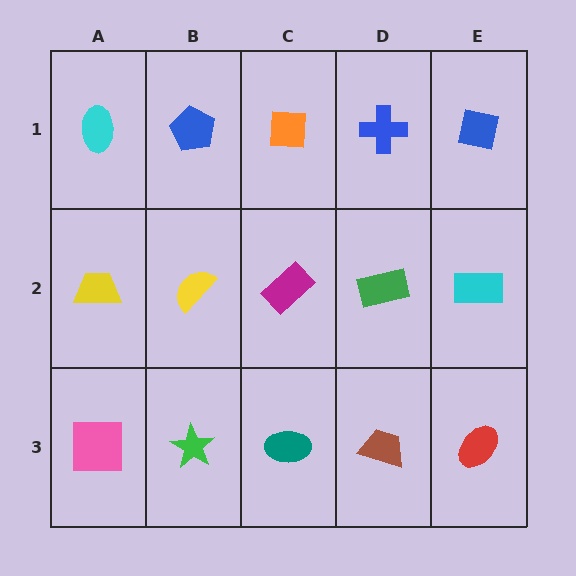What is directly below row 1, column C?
A magenta rectangle.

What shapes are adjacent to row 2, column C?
An orange square (row 1, column C), a teal ellipse (row 3, column C), a yellow semicircle (row 2, column B), a green rectangle (row 2, column D).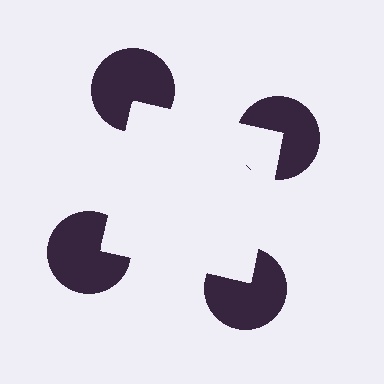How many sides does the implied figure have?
4 sides.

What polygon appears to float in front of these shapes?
An illusory square — its edges are inferred from the aligned wedge cuts in the pac-man discs, not physically drawn.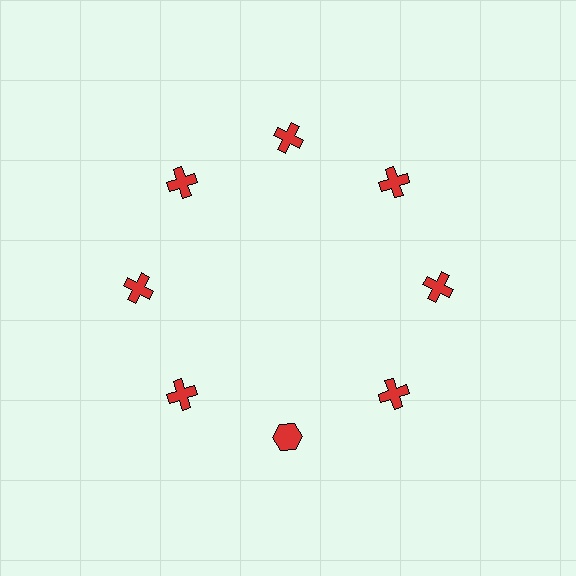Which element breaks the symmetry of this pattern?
The red hexagon at roughly the 6 o'clock position breaks the symmetry. All other shapes are red crosses.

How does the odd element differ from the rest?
It has a different shape: hexagon instead of cross.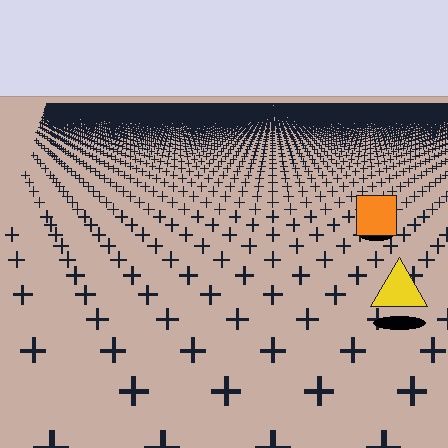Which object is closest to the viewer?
The yellow triangle is closest. The texture marks near it are larger and more spread out.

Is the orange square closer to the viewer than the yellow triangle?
No. The yellow triangle is closer — you can tell from the texture gradient: the ground texture is coarser near it.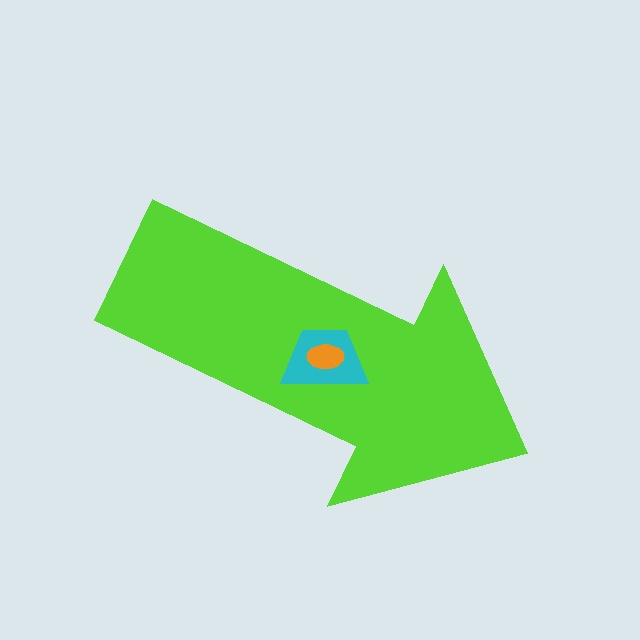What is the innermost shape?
The orange ellipse.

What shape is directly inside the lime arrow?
The cyan trapezoid.